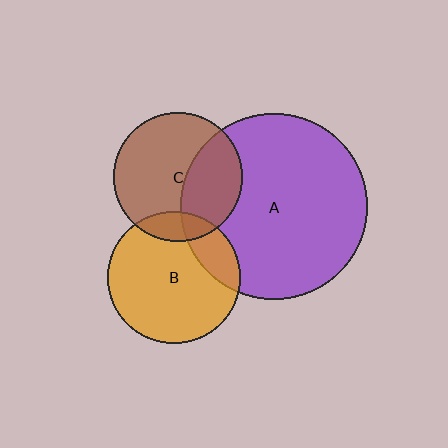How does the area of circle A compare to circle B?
Approximately 2.0 times.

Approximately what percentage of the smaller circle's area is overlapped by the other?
Approximately 15%.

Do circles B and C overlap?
Yes.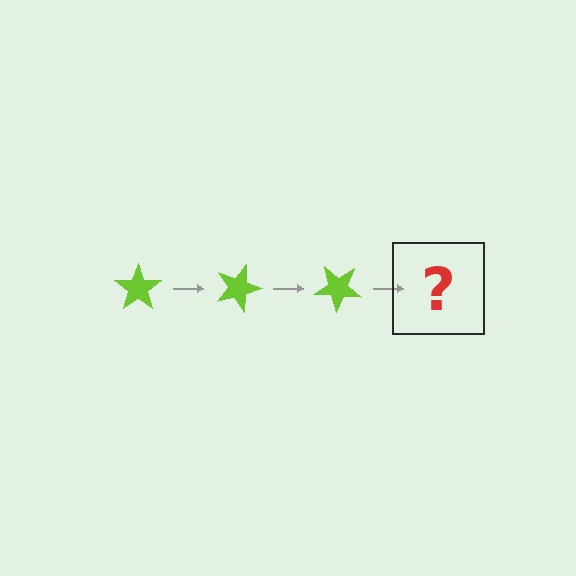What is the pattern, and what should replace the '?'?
The pattern is that the star rotates 20 degrees each step. The '?' should be a lime star rotated 60 degrees.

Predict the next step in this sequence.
The next step is a lime star rotated 60 degrees.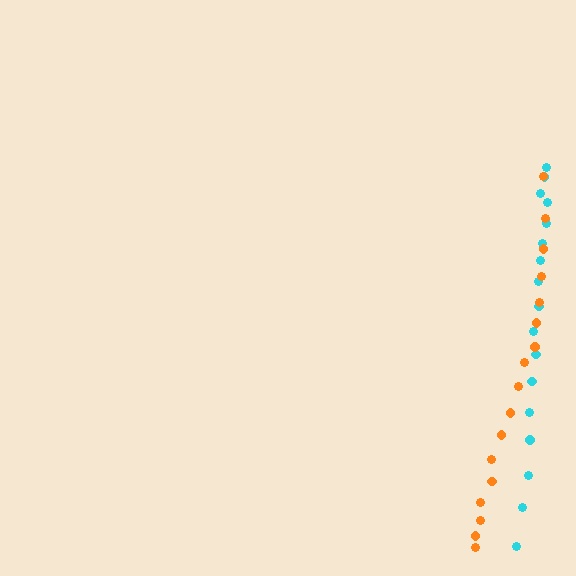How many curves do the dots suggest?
There are 2 distinct paths.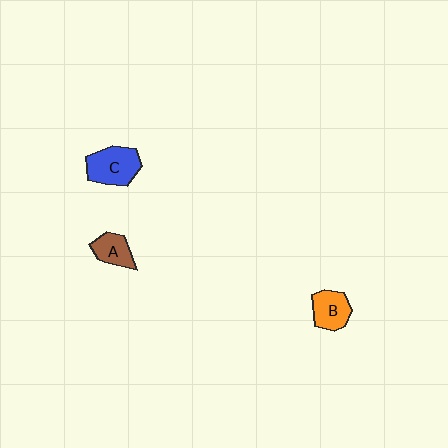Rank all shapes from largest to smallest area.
From largest to smallest: C (blue), B (orange), A (brown).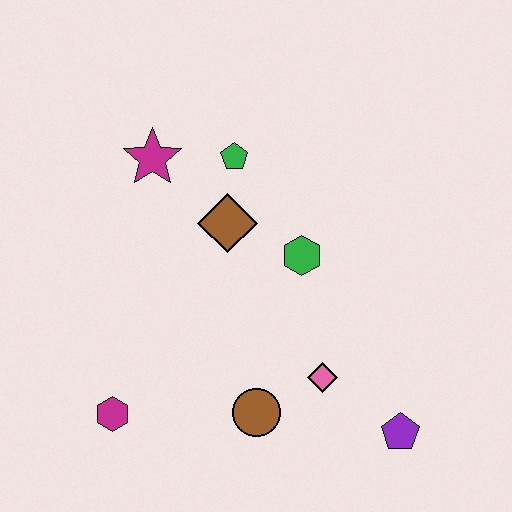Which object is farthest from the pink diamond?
The magenta star is farthest from the pink diamond.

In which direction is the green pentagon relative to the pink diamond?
The green pentagon is above the pink diamond.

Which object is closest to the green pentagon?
The brown diamond is closest to the green pentagon.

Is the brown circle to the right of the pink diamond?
No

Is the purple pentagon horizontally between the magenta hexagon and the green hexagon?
No